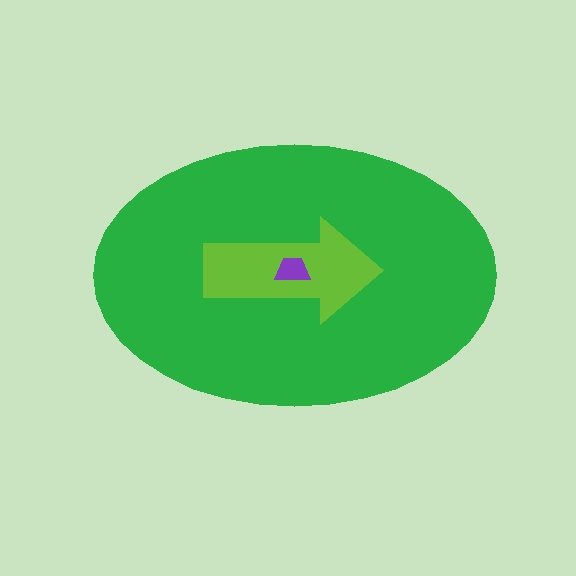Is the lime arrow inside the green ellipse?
Yes.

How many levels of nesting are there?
3.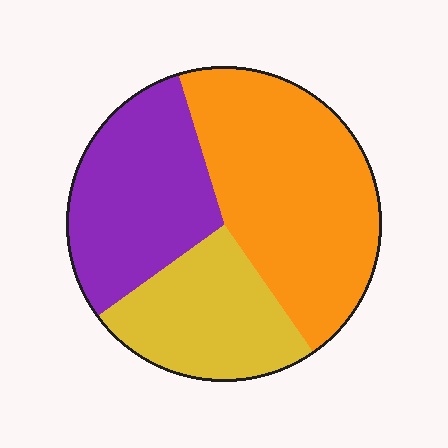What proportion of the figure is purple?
Purple covers about 30% of the figure.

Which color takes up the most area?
Orange, at roughly 45%.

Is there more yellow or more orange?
Orange.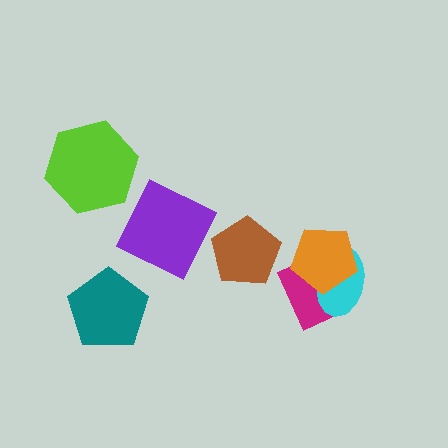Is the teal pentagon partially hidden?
No, no other shape covers it.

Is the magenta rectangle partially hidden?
Yes, it is partially covered by another shape.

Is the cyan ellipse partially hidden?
Yes, it is partially covered by another shape.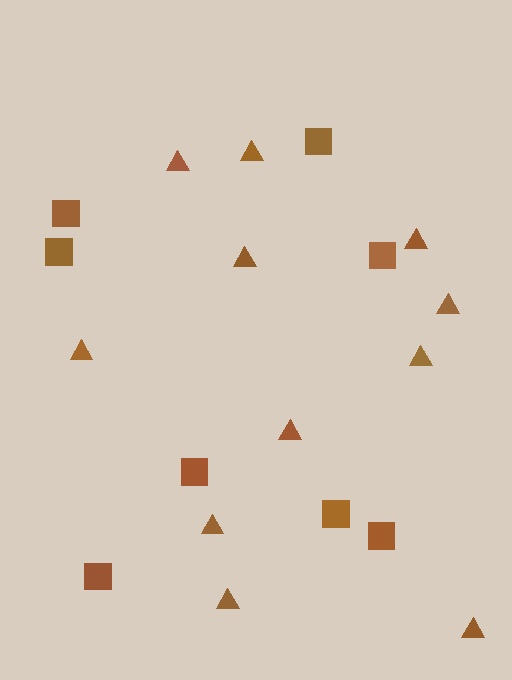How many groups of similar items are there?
There are 2 groups: one group of squares (8) and one group of triangles (11).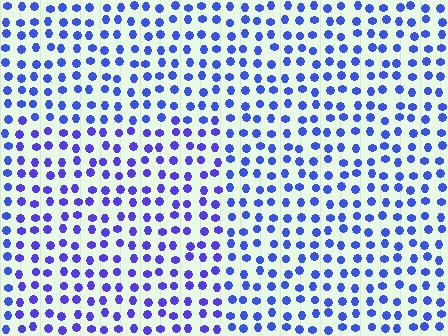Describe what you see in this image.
The image is filled with small blue elements in a uniform arrangement. A rectangle-shaped region is visible where the elements are tinted to a slightly different hue, forming a subtle color boundary.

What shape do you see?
I see a rectangle.